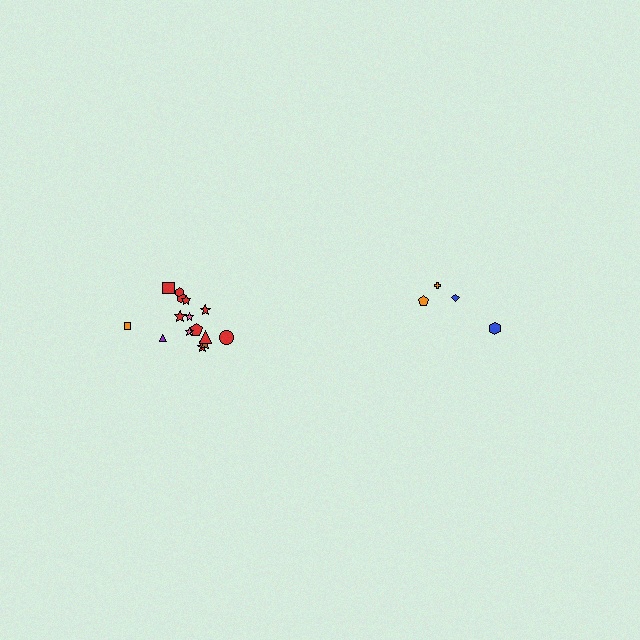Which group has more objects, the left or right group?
The left group.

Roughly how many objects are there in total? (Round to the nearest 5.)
Roughly 20 objects in total.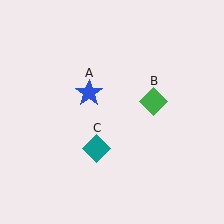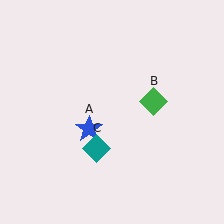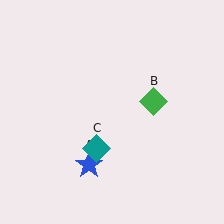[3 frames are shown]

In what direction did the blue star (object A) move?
The blue star (object A) moved down.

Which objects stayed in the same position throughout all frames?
Green diamond (object B) and teal diamond (object C) remained stationary.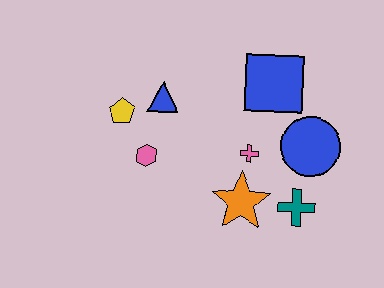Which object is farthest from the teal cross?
The yellow pentagon is farthest from the teal cross.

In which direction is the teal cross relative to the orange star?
The teal cross is to the right of the orange star.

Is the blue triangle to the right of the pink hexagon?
Yes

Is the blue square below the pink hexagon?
No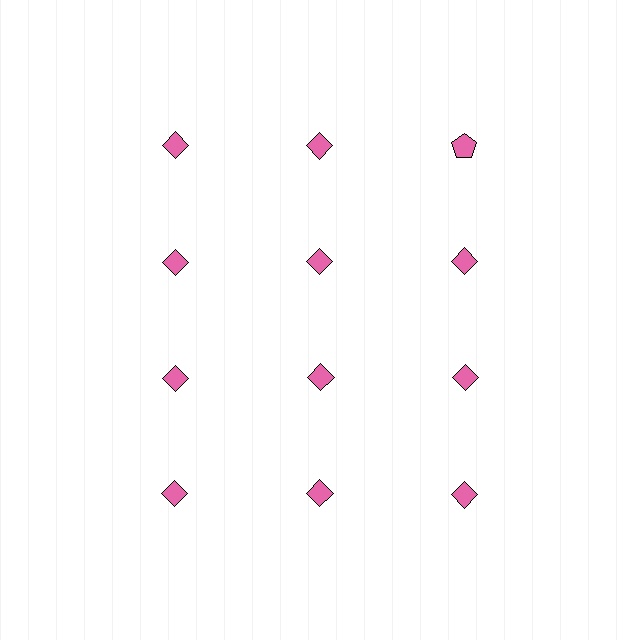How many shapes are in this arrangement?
There are 12 shapes arranged in a grid pattern.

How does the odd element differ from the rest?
It has a different shape: pentagon instead of diamond.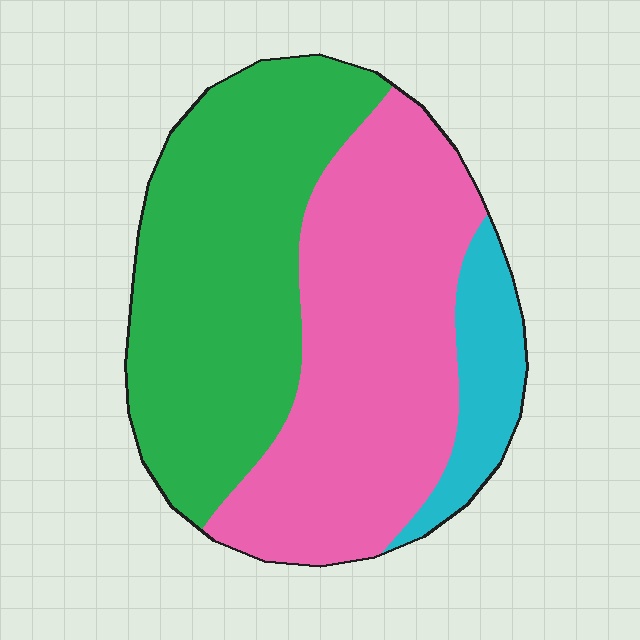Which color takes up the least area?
Cyan, at roughly 10%.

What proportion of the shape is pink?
Pink covers roughly 45% of the shape.